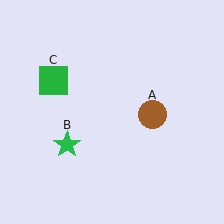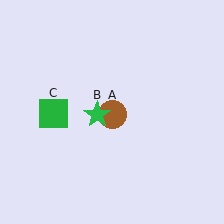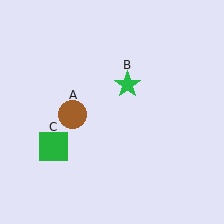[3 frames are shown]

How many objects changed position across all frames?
3 objects changed position: brown circle (object A), green star (object B), green square (object C).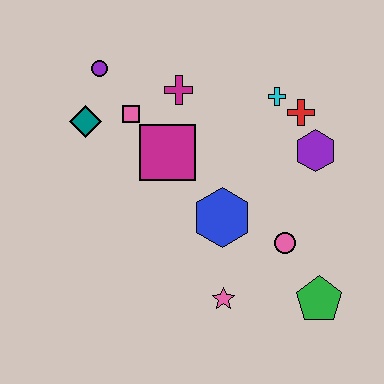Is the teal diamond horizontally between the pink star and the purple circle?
No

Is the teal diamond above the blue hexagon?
Yes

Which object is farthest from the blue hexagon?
The purple circle is farthest from the blue hexagon.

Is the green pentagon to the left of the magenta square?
No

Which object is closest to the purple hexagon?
The red cross is closest to the purple hexagon.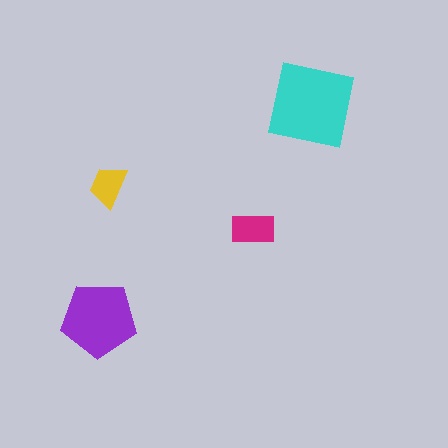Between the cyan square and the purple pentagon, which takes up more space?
The cyan square.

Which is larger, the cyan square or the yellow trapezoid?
The cyan square.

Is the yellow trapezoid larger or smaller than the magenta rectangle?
Smaller.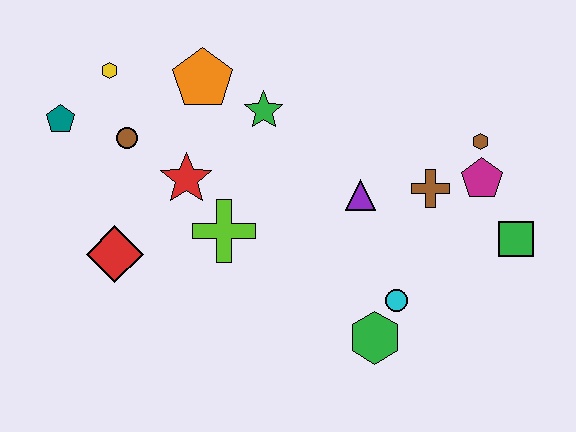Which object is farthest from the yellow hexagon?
The green square is farthest from the yellow hexagon.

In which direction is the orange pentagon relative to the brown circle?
The orange pentagon is to the right of the brown circle.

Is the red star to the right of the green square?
No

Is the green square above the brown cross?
No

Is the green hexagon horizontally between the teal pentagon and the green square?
Yes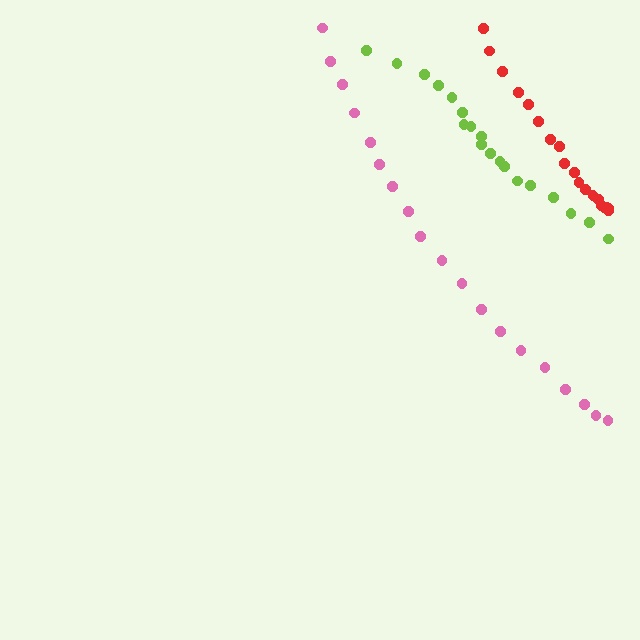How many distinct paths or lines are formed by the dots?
There are 3 distinct paths.